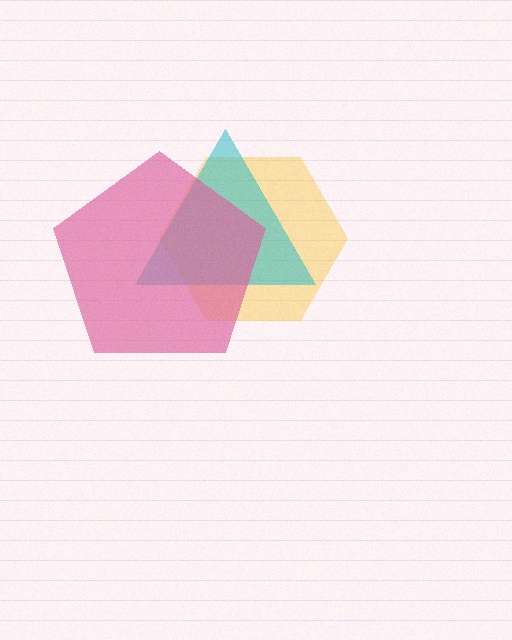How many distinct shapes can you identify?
There are 3 distinct shapes: a yellow hexagon, a cyan triangle, a pink pentagon.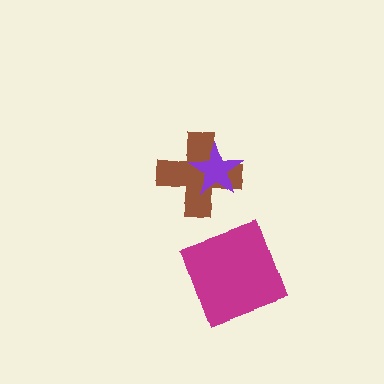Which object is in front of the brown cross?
The purple star is in front of the brown cross.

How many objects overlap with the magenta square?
0 objects overlap with the magenta square.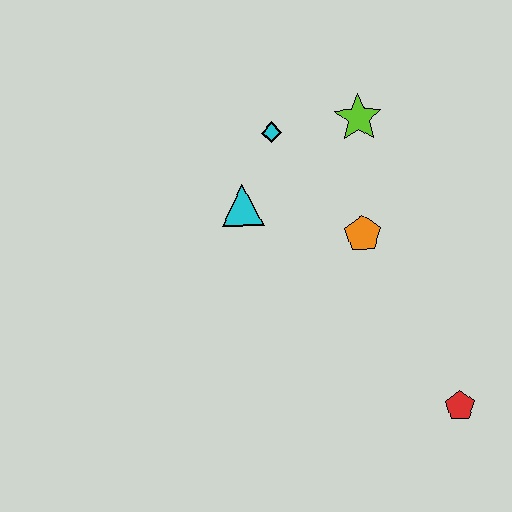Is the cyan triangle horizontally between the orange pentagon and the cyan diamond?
No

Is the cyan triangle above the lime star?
No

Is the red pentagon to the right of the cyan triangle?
Yes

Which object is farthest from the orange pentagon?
The red pentagon is farthest from the orange pentagon.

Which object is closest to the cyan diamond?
The cyan triangle is closest to the cyan diamond.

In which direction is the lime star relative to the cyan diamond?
The lime star is to the right of the cyan diamond.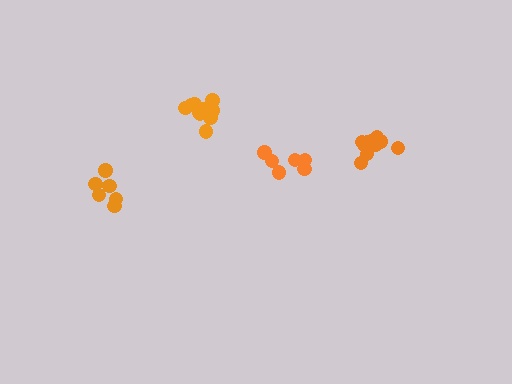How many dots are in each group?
Group 1: 11 dots, Group 2: 6 dots, Group 3: 11 dots, Group 4: 6 dots (34 total).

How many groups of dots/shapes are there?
There are 4 groups.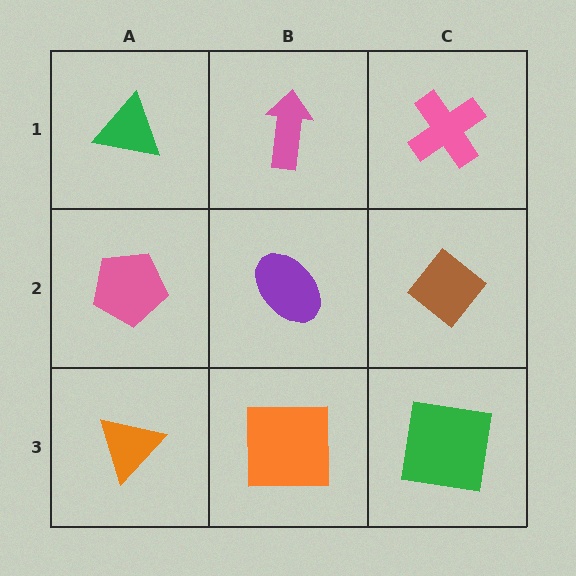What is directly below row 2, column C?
A green square.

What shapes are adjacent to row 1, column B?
A purple ellipse (row 2, column B), a green triangle (row 1, column A), a pink cross (row 1, column C).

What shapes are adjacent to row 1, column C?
A brown diamond (row 2, column C), a pink arrow (row 1, column B).